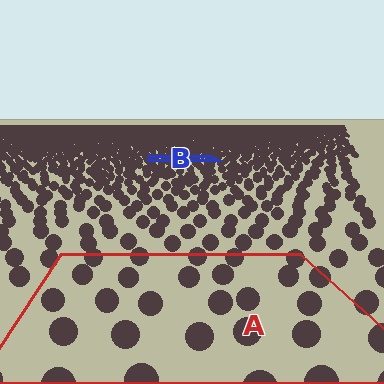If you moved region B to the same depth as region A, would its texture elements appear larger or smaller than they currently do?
They would appear larger. At a closer depth, the same texture elements are projected at a bigger on-screen size.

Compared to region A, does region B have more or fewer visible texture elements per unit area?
Region B has more texture elements per unit area — they are packed more densely because it is farther away.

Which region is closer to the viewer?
Region A is closer. The texture elements there are larger and more spread out.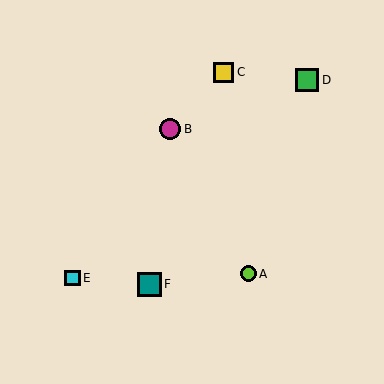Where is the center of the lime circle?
The center of the lime circle is at (249, 274).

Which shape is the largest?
The teal square (labeled F) is the largest.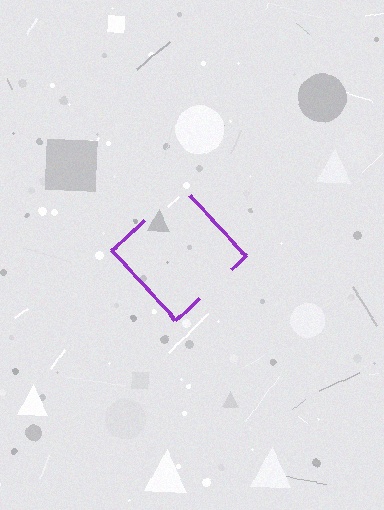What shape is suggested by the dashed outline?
The dashed outline suggests a diamond.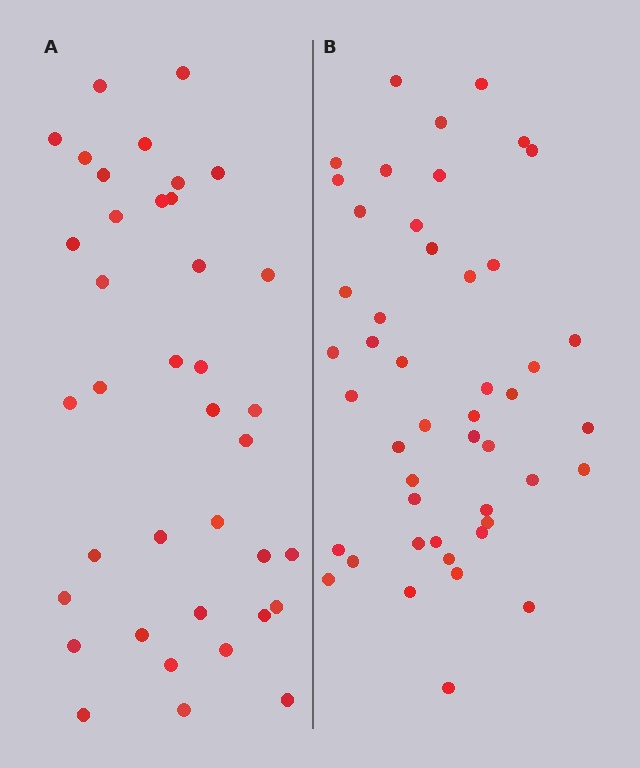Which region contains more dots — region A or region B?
Region B (the right region) has more dots.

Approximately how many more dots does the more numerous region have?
Region B has roughly 8 or so more dots than region A.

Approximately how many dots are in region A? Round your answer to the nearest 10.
About 40 dots. (The exact count is 38, which rounds to 40.)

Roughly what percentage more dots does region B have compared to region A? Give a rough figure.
About 25% more.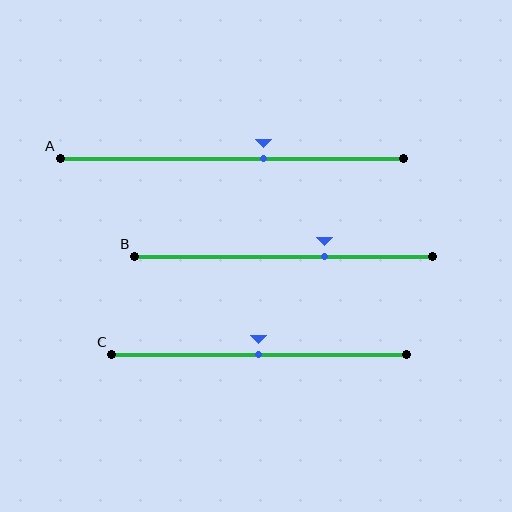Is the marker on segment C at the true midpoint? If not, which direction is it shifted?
Yes, the marker on segment C is at the true midpoint.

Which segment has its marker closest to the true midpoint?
Segment C has its marker closest to the true midpoint.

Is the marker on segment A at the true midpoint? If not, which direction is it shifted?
No, the marker on segment A is shifted to the right by about 9% of the segment length.